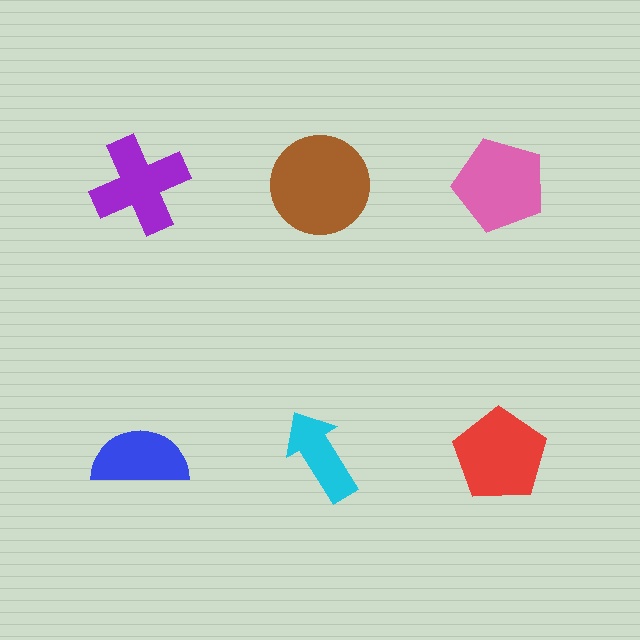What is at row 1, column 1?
A purple cross.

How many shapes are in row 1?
3 shapes.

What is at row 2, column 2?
A cyan arrow.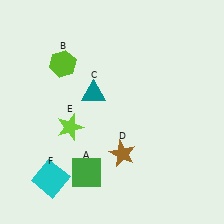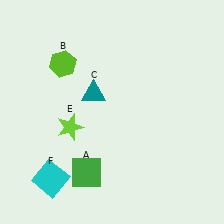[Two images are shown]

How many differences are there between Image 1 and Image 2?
There is 1 difference between the two images.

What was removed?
The brown star (D) was removed in Image 2.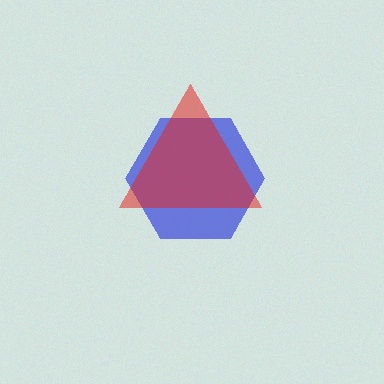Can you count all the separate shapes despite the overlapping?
Yes, there are 2 separate shapes.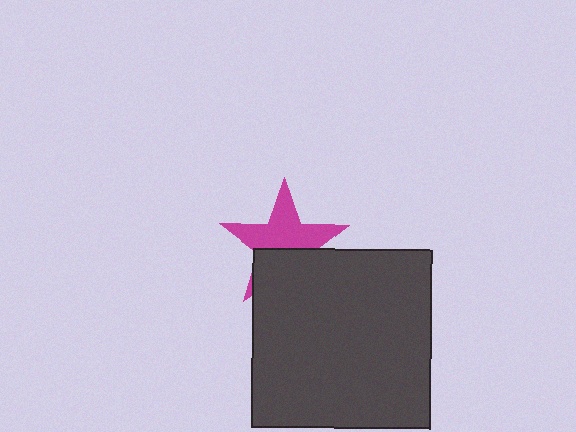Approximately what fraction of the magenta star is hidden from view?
Roughly 41% of the magenta star is hidden behind the dark gray square.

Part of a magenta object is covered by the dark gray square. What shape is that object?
It is a star.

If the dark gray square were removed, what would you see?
You would see the complete magenta star.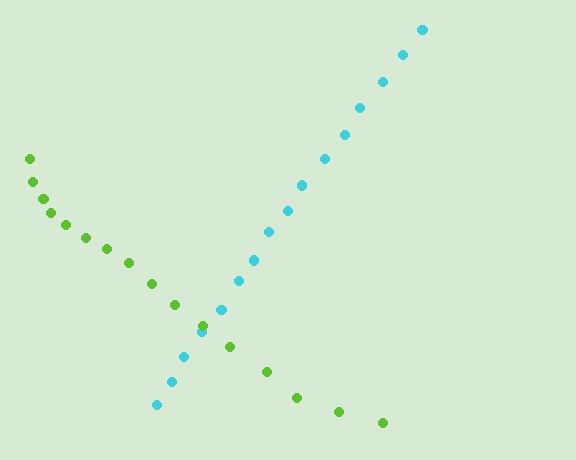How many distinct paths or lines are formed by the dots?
There are 2 distinct paths.